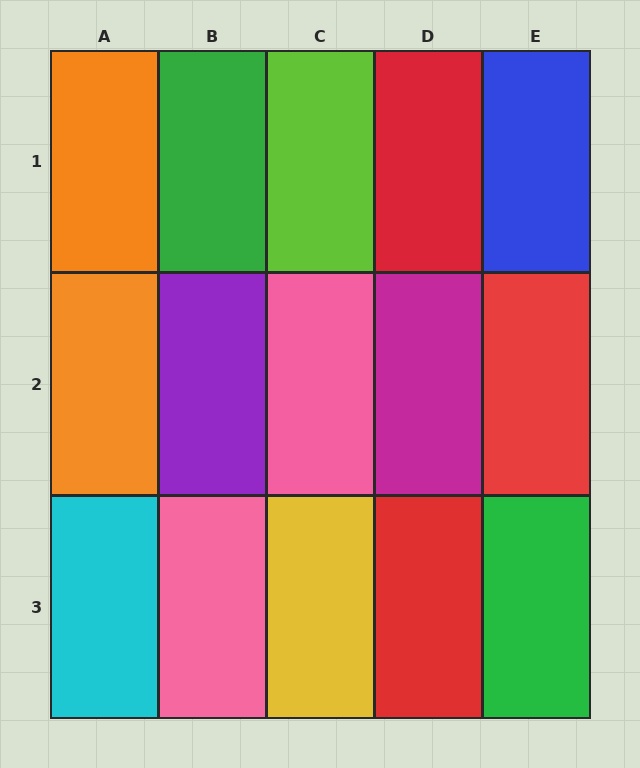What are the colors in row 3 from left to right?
Cyan, pink, yellow, red, green.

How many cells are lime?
1 cell is lime.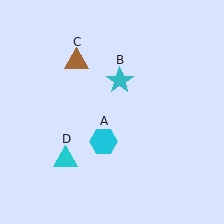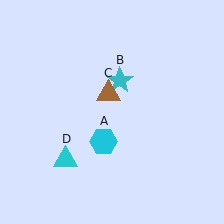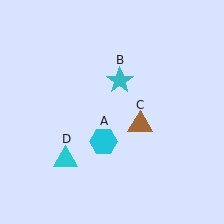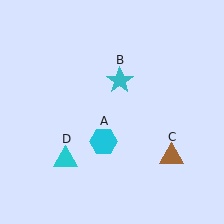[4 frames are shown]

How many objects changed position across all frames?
1 object changed position: brown triangle (object C).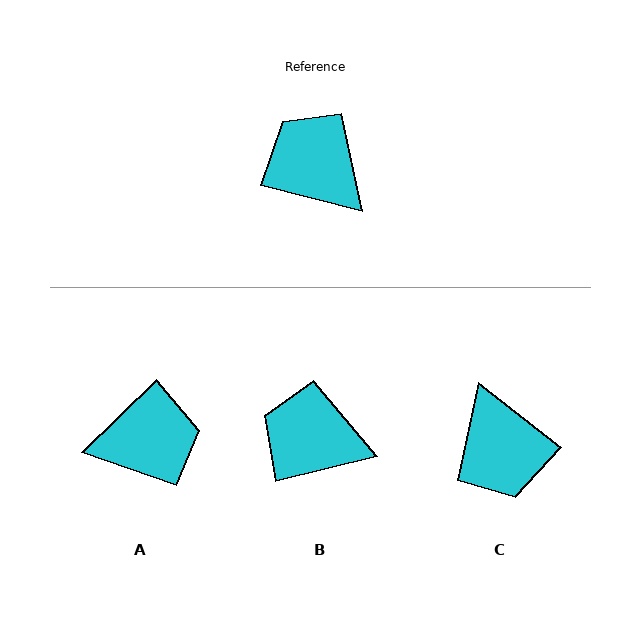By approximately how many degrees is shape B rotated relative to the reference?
Approximately 28 degrees counter-clockwise.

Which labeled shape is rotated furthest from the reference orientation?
C, about 156 degrees away.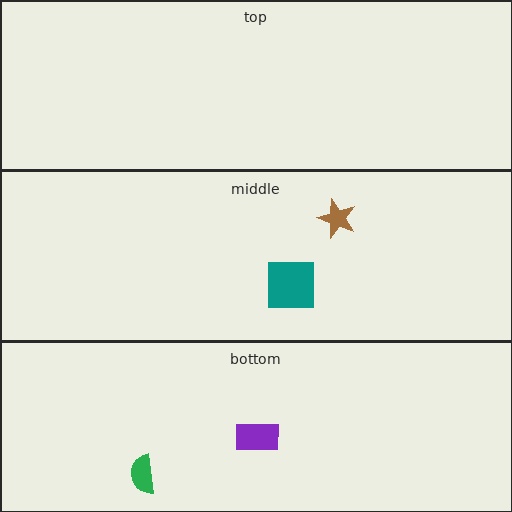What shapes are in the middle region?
The brown star, the teal square.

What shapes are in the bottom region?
The green semicircle, the purple rectangle.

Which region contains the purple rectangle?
The bottom region.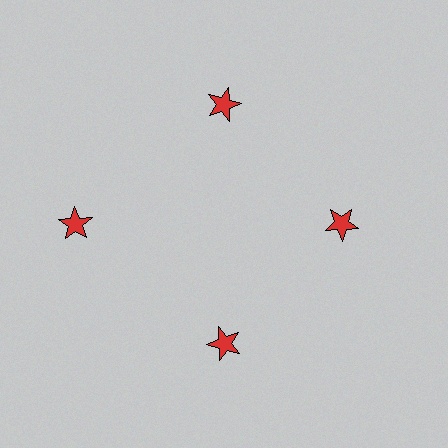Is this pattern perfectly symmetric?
No. The 4 red stars are arranged in a ring, but one element near the 9 o'clock position is pushed outward from the center, breaking the 4-fold rotational symmetry.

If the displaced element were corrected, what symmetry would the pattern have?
It would have 4-fold rotational symmetry — the pattern would map onto itself every 90 degrees.